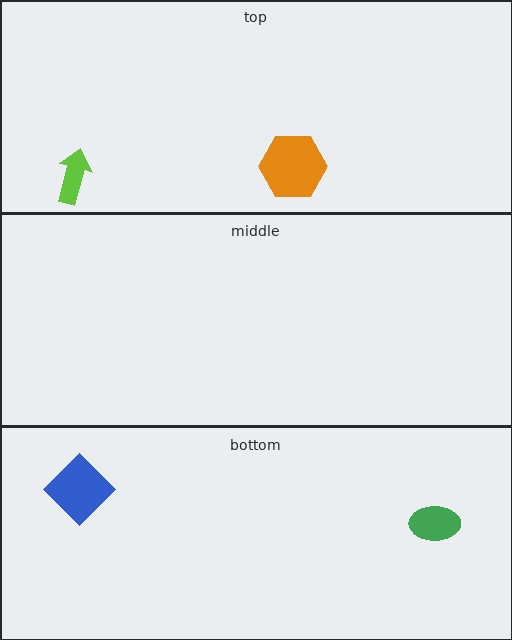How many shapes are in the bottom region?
2.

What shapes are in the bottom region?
The green ellipse, the blue diamond.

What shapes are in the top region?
The orange hexagon, the lime arrow.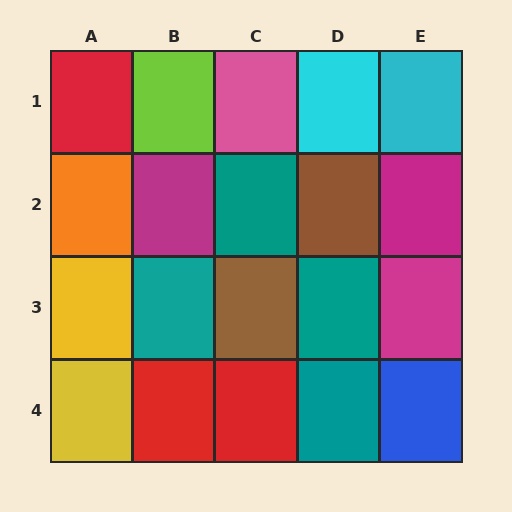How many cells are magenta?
3 cells are magenta.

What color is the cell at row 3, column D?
Teal.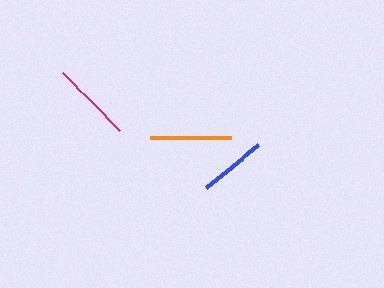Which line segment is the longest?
The orange line is the longest at approximately 81 pixels.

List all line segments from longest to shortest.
From longest to shortest: orange, magenta, blue.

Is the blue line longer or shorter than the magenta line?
The magenta line is longer than the blue line.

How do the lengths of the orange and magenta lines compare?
The orange and magenta lines are approximately the same length.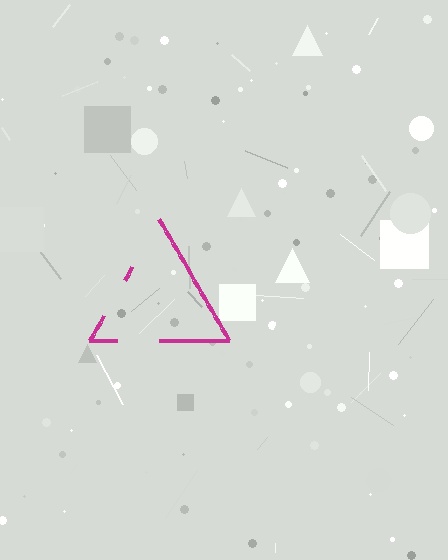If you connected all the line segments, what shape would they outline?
They would outline a triangle.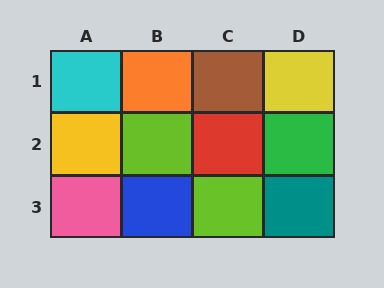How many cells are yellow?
2 cells are yellow.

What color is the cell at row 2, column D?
Green.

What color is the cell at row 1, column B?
Orange.